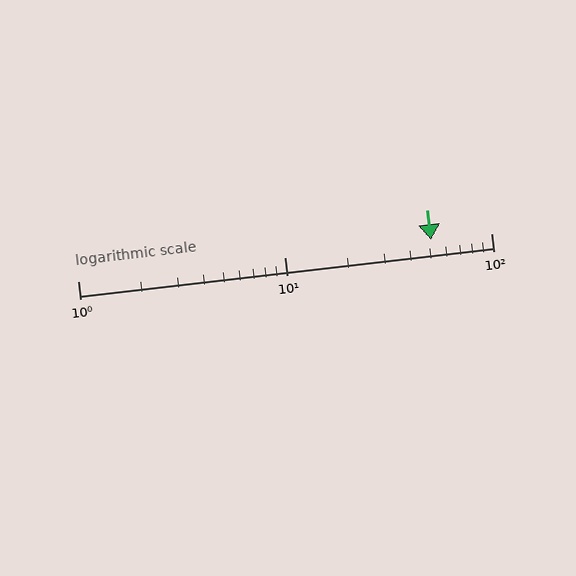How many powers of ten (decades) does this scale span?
The scale spans 2 decades, from 1 to 100.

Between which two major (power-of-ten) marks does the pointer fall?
The pointer is between 10 and 100.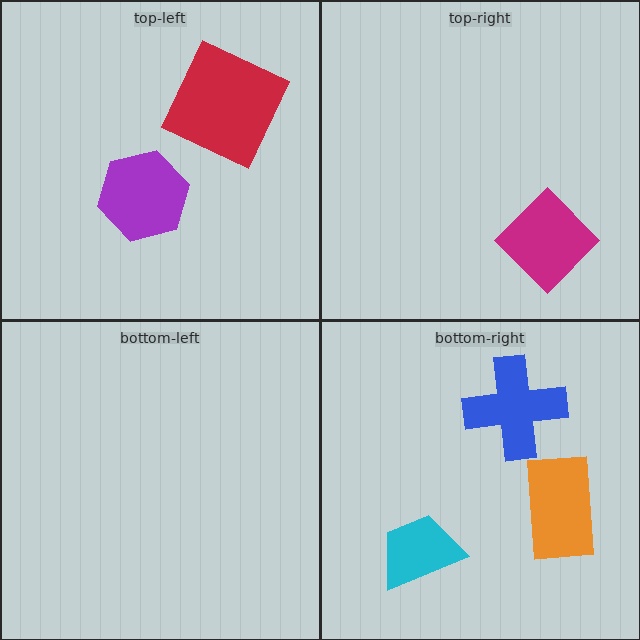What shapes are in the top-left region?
The purple hexagon, the red square.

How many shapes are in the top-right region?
1.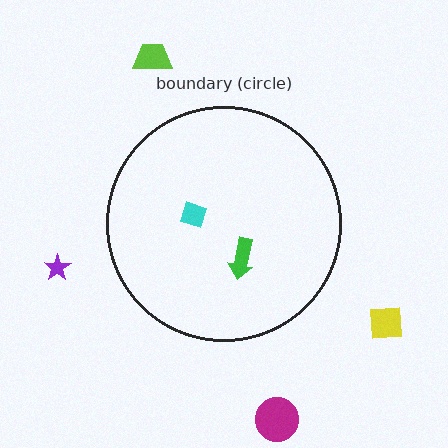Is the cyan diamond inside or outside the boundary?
Inside.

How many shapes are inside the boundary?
2 inside, 4 outside.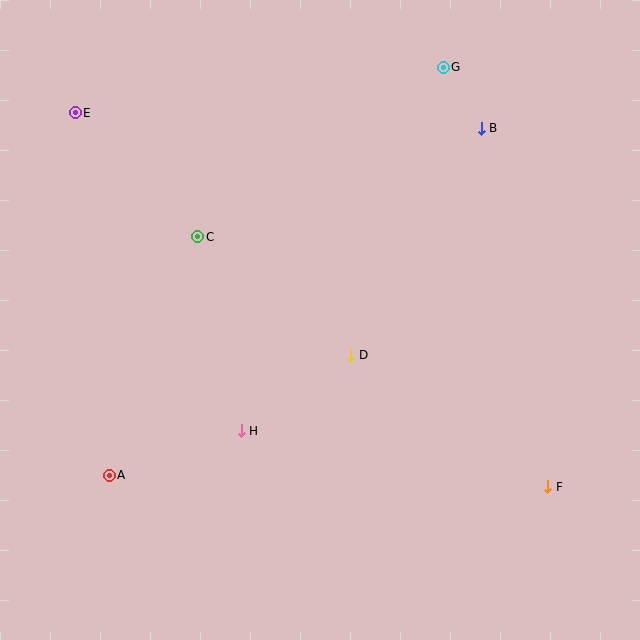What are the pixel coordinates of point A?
Point A is at (109, 475).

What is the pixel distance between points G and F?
The distance between G and F is 433 pixels.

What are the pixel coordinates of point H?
Point H is at (241, 431).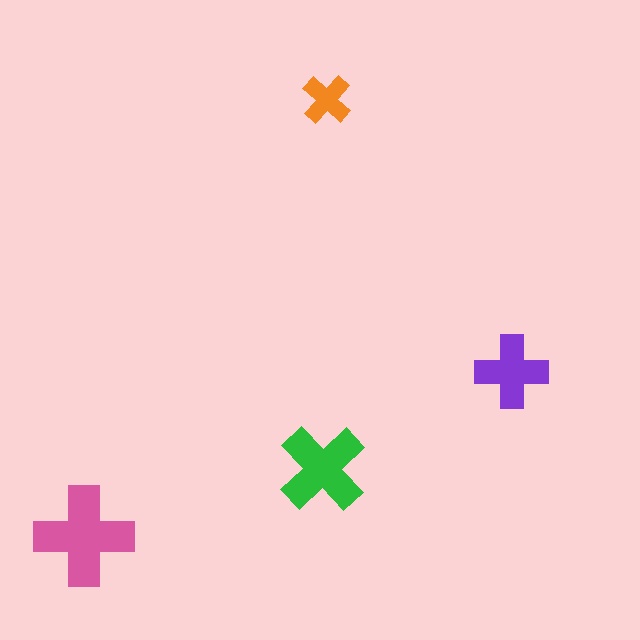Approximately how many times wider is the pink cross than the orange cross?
About 2 times wider.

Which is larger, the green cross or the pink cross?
The pink one.